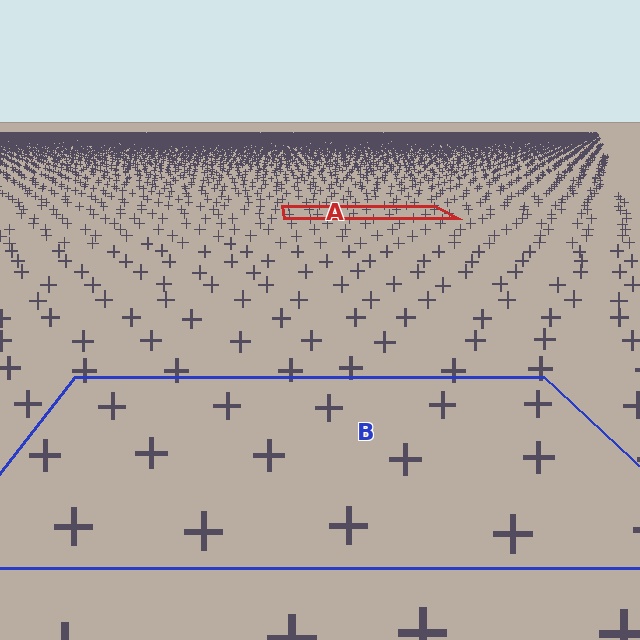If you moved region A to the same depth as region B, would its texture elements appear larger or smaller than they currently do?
They would appear larger. At a closer depth, the same texture elements are projected at a bigger on-screen size.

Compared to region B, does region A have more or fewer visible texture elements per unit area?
Region A has more texture elements per unit area — they are packed more densely because it is farther away.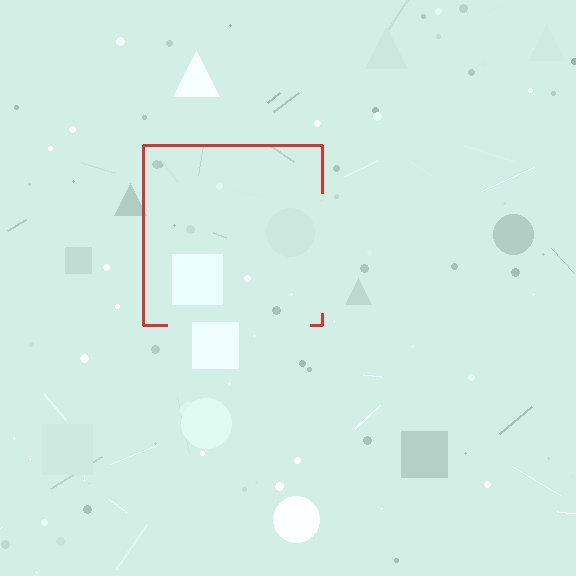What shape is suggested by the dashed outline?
The dashed outline suggests a square.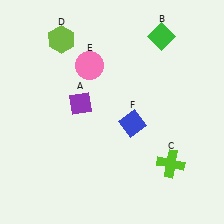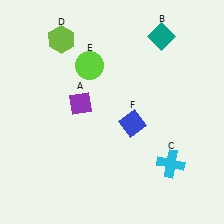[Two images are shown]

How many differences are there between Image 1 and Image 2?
There are 3 differences between the two images.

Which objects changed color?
B changed from green to teal. C changed from lime to cyan. E changed from pink to lime.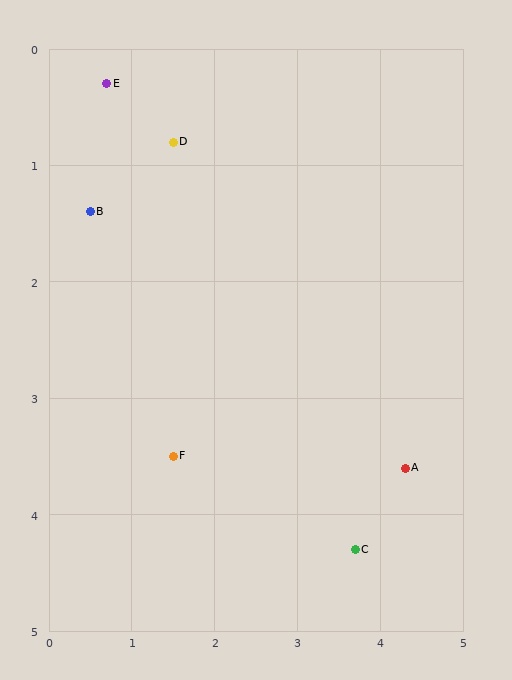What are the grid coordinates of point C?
Point C is at approximately (3.7, 4.3).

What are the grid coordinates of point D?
Point D is at approximately (1.5, 0.8).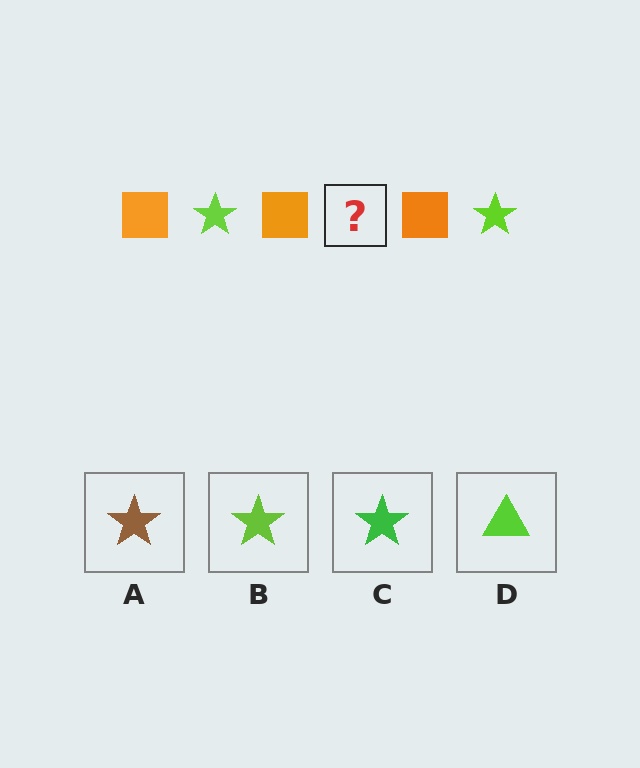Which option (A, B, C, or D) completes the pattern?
B.